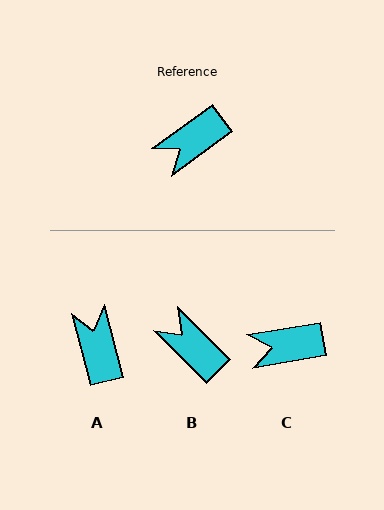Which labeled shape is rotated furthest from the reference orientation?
A, about 112 degrees away.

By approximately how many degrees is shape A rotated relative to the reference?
Approximately 112 degrees clockwise.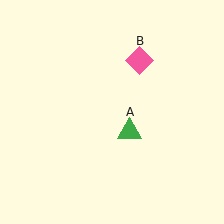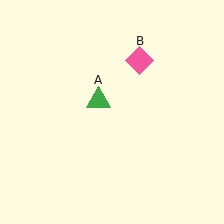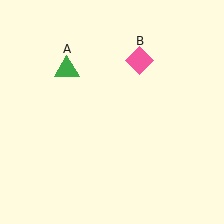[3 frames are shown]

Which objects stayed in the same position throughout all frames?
Pink diamond (object B) remained stationary.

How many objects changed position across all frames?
1 object changed position: green triangle (object A).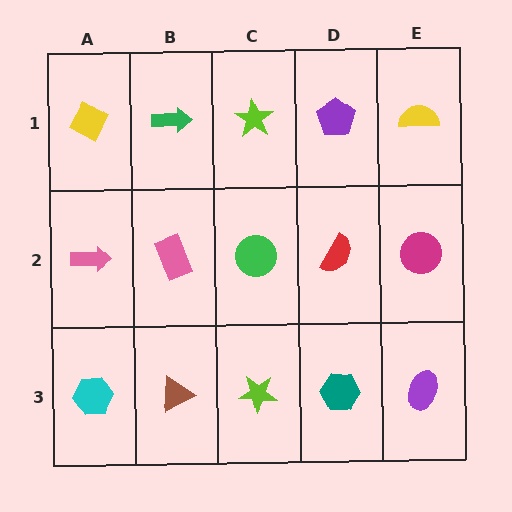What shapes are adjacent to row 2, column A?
A yellow diamond (row 1, column A), a cyan hexagon (row 3, column A), a pink rectangle (row 2, column B).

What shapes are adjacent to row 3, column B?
A pink rectangle (row 2, column B), a cyan hexagon (row 3, column A), a lime star (row 3, column C).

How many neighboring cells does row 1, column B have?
3.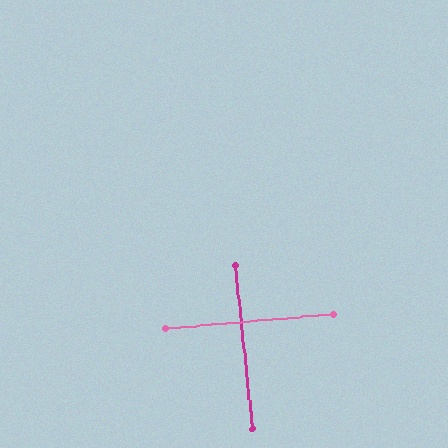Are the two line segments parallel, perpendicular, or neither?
Perpendicular — they meet at approximately 89°.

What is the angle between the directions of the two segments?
Approximately 89 degrees.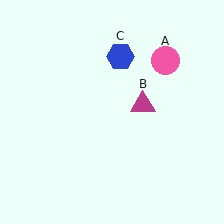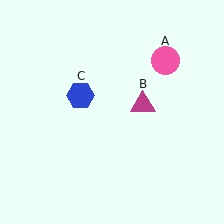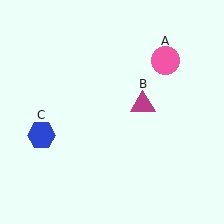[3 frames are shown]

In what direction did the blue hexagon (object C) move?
The blue hexagon (object C) moved down and to the left.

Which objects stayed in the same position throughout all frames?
Pink circle (object A) and magenta triangle (object B) remained stationary.